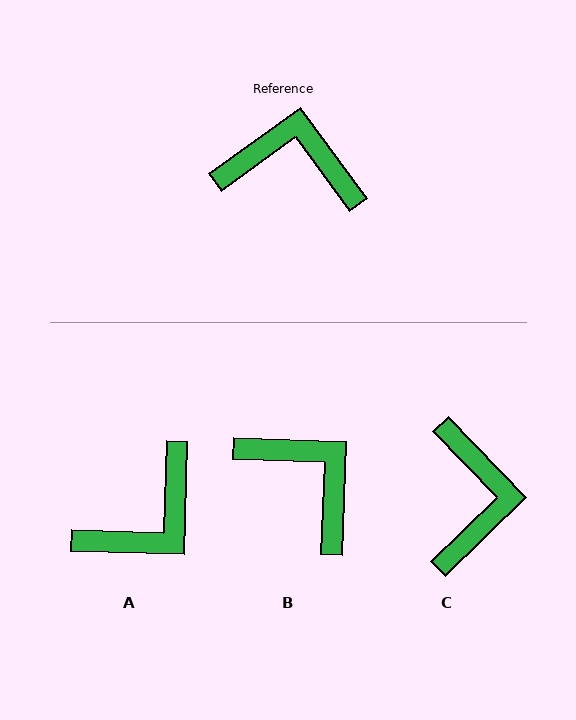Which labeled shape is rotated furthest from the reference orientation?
A, about 128 degrees away.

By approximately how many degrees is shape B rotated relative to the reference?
Approximately 38 degrees clockwise.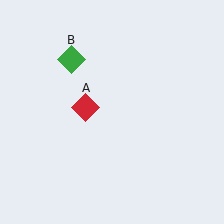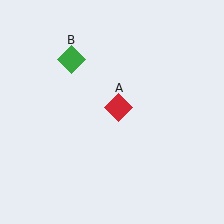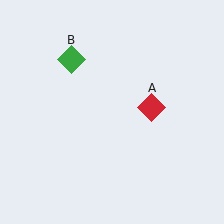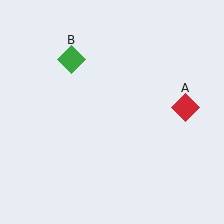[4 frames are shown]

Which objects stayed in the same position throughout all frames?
Green diamond (object B) remained stationary.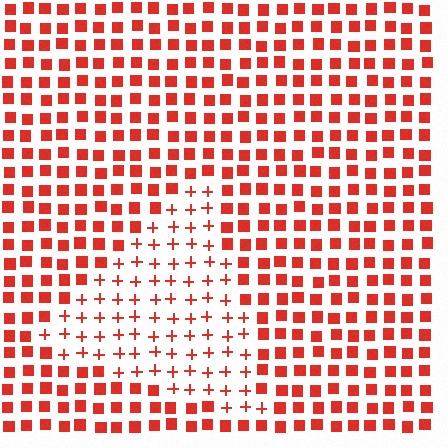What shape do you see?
I see a triangle.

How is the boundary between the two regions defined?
The boundary is defined by a change in element shape: plus signs inside vs. squares outside. All elements share the same color and spacing.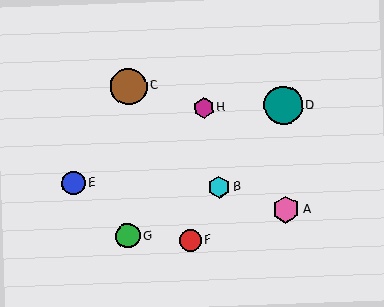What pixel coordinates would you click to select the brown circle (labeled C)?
Click at (128, 87) to select the brown circle C.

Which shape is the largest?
The teal circle (labeled D) is the largest.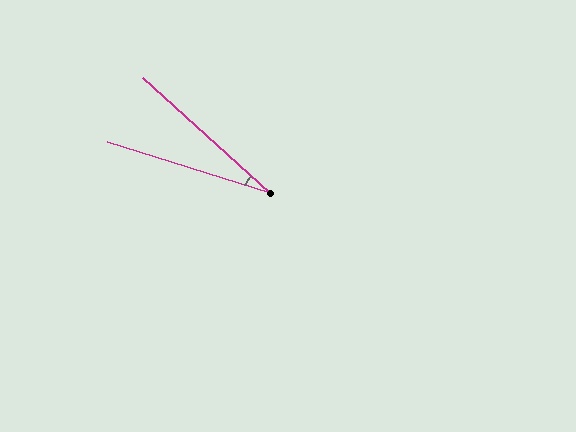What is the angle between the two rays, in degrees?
Approximately 25 degrees.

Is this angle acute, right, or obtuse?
It is acute.